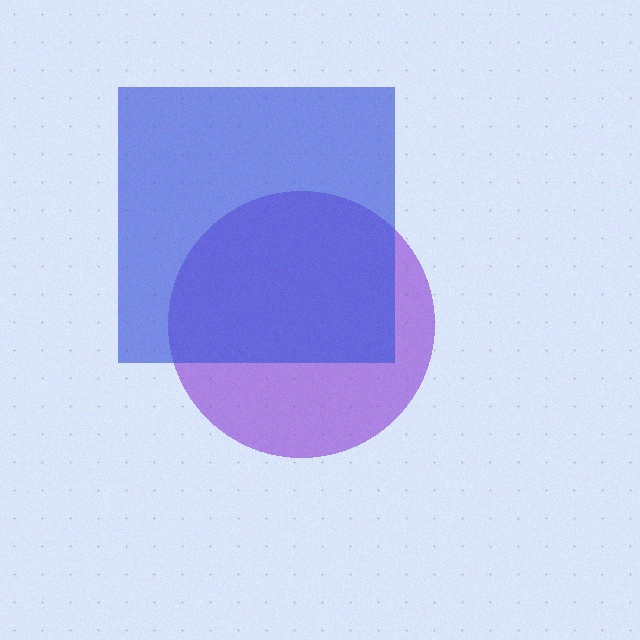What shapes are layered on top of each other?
The layered shapes are: a purple circle, a blue square.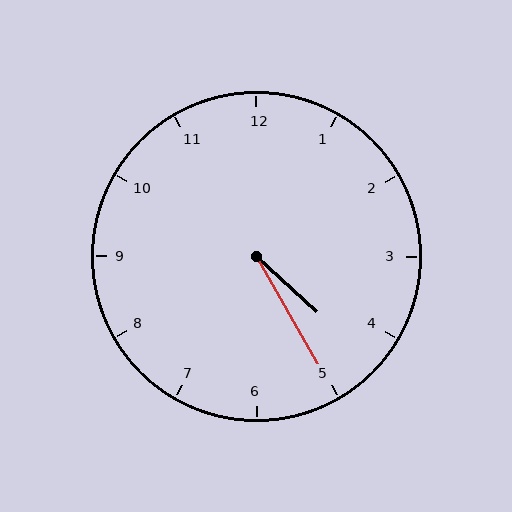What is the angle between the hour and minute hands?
Approximately 18 degrees.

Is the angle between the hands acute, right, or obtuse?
It is acute.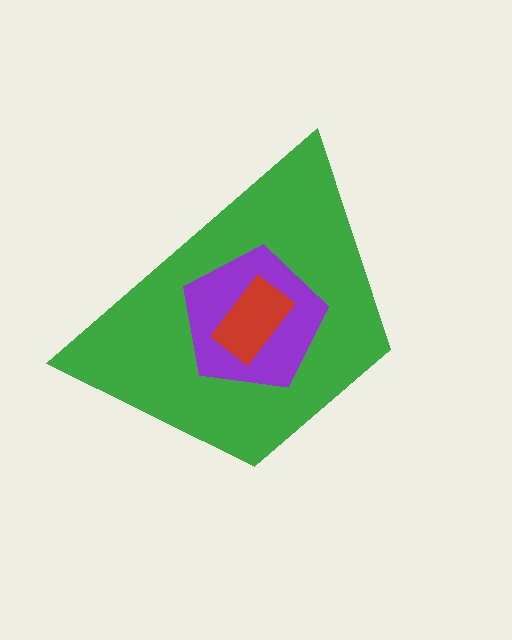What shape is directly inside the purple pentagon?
The red rectangle.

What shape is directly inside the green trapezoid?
The purple pentagon.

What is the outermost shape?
The green trapezoid.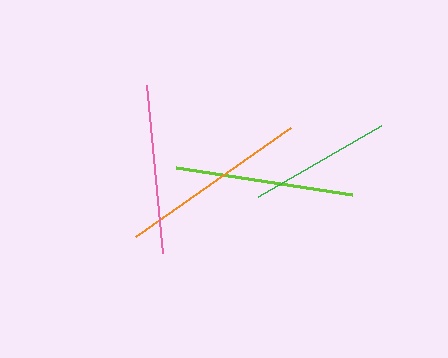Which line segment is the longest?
The orange line is the longest at approximately 189 pixels.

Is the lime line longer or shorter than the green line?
The lime line is longer than the green line.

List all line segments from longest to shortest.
From longest to shortest: orange, lime, pink, green.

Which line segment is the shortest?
The green line is the shortest at approximately 143 pixels.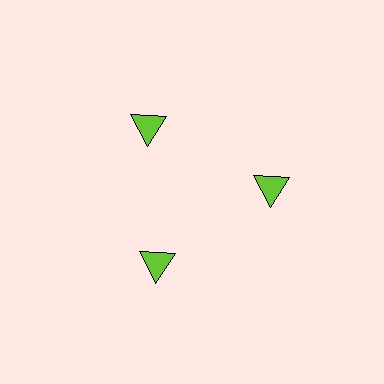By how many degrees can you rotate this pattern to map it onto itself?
The pattern maps onto itself every 120 degrees of rotation.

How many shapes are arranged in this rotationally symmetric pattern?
There are 3 shapes, arranged in 3 groups of 1.